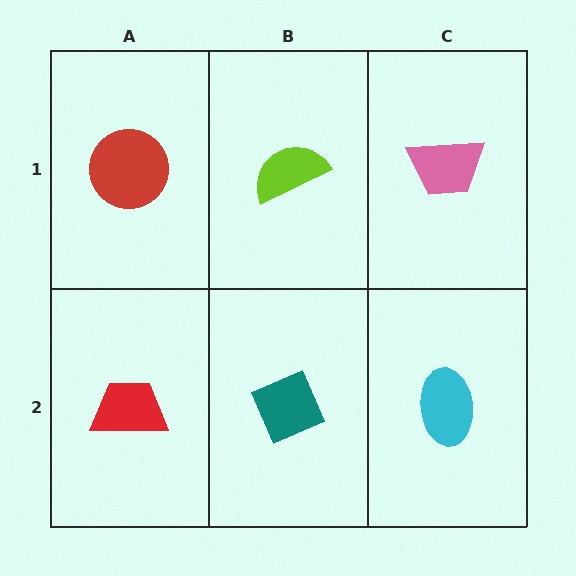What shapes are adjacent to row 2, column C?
A pink trapezoid (row 1, column C), a teal diamond (row 2, column B).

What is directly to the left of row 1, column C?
A lime semicircle.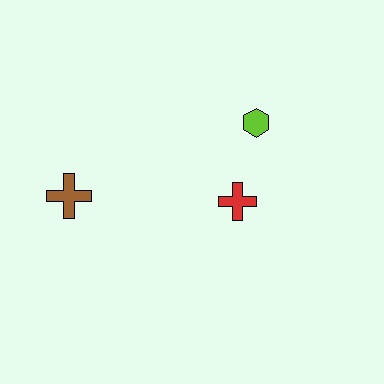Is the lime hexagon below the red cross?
No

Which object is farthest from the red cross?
The brown cross is farthest from the red cross.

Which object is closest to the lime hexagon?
The red cross is closest to the lime hexagon.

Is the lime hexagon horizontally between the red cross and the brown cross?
No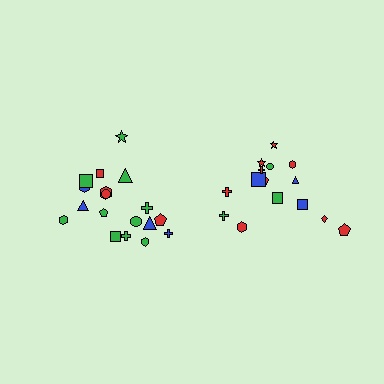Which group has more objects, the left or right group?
The left group.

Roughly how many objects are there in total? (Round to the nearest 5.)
Roughly 35 objects in total.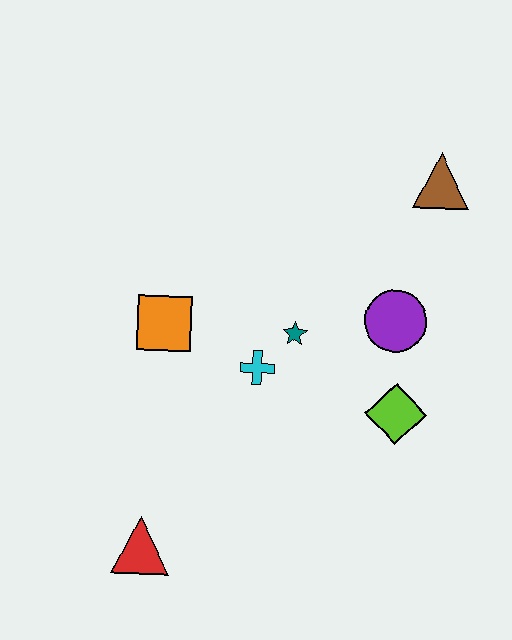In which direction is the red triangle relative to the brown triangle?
The red triangle is below the brown triangle.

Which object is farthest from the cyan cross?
The brown triangle is farthest from the cyan cross.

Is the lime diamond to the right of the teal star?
Yes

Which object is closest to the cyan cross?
The teal star is closest to the cyan cross.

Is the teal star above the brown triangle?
No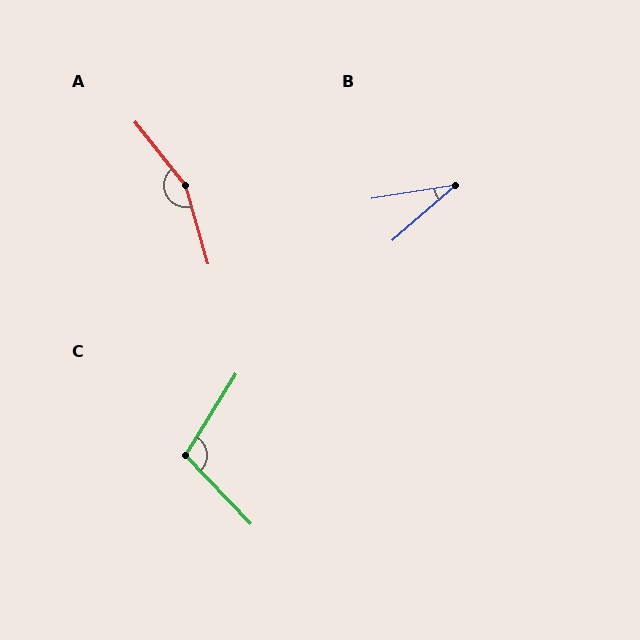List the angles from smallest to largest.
B (32°), C (105°), A (158°).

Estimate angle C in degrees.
Approximately 105 degrees.